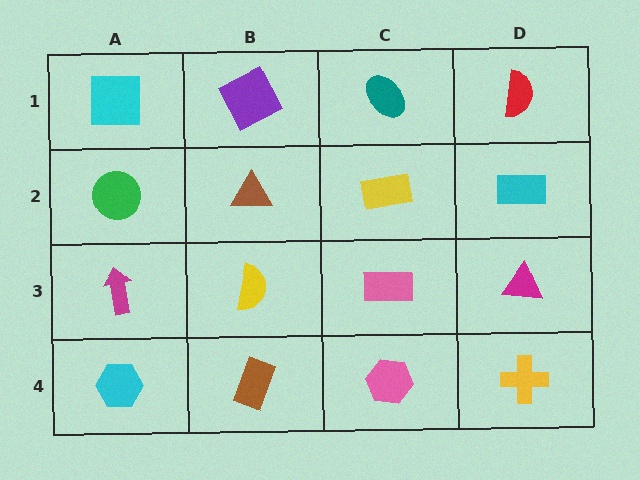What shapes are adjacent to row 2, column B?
A purple square (row 1, column B), a yellow semicircle (row 3, column B), a green circle (row 2, column A), a yellow rectangle (row 2, column C).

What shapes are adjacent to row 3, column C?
A yellow rectangle (row 2, column C), a pink hexagon (row 4, column C), a yellow semicircle (row 3, column B), a magenta triangle (row 3, column D).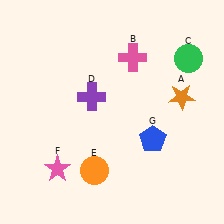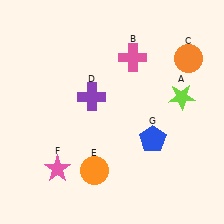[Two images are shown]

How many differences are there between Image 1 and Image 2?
There are 2 differences between the two images.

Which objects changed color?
A changed from orange to lime. C changed from green to orange.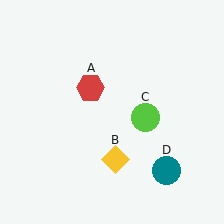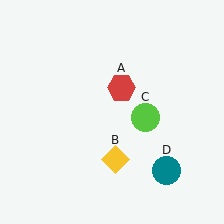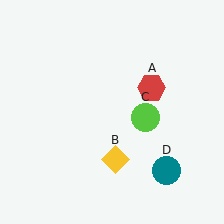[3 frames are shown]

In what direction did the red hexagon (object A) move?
The red hexagon (object A) moved right.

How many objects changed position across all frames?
1 object changed position: red hexagon (object A).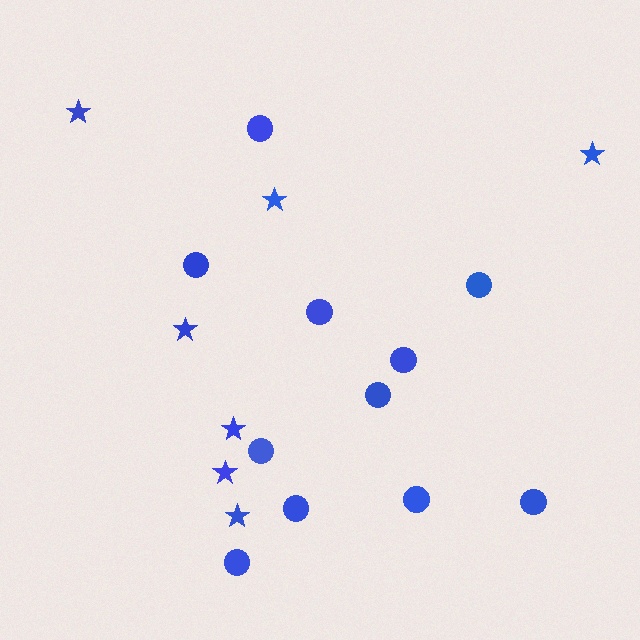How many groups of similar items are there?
There are 2 groups: one group of circles (11) and one group of stars (7).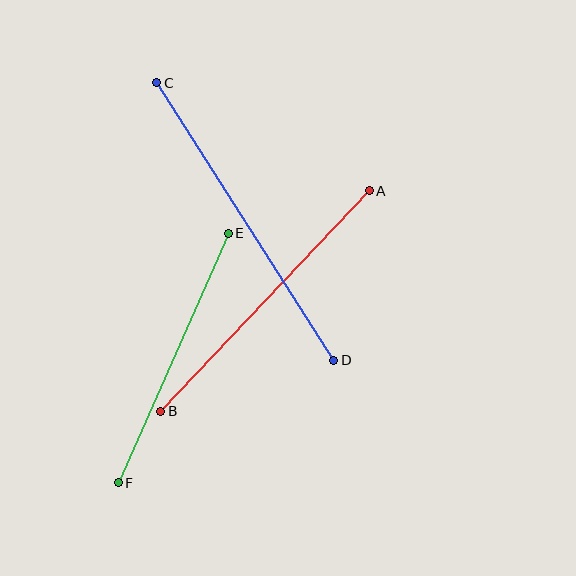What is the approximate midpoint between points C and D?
The midpoint is at approximately (245, 222) pixels.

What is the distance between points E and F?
The distance is approximately 272 pixels.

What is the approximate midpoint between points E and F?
The midpoint is at approximately (173, 358) pixels.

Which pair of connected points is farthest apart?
Points C and D are farthest apart.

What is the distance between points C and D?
The distance is approximately 329 pixels.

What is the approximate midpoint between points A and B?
The midpoint is at approximately (265, 301) pixels.